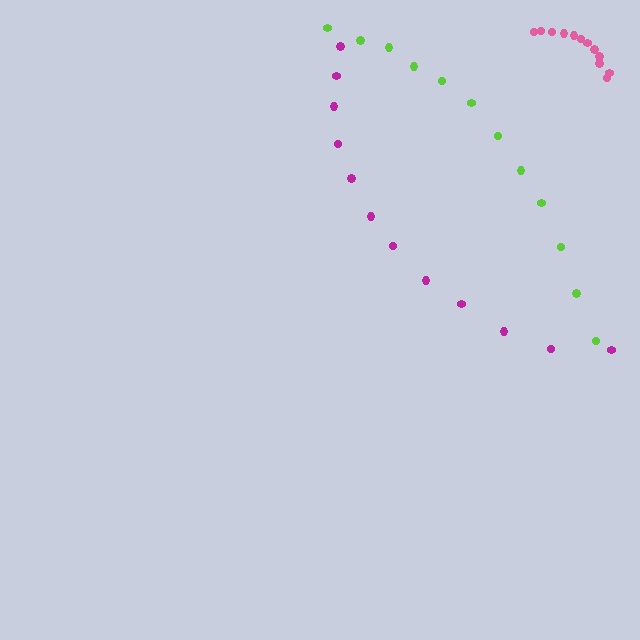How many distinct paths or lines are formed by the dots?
There are 3 distinct paths.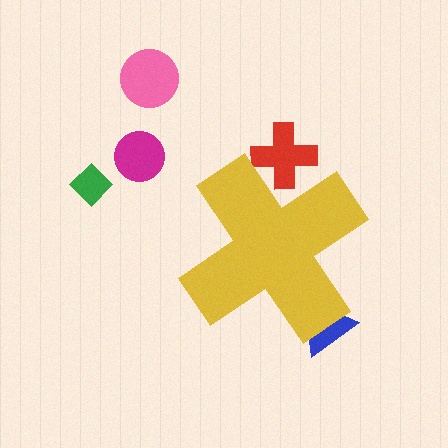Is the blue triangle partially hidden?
Yes, the blue triangle is partially hidden behind the yellow cross.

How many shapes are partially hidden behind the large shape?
2 shapes are partially hidden.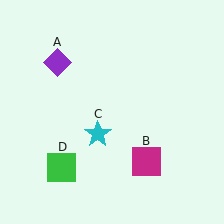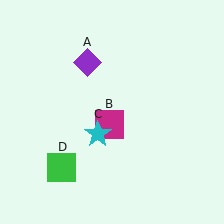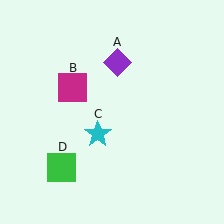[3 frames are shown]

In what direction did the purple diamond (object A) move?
The purple diamond (object A) moved right.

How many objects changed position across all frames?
2 objects changed position: purple diamond (object A), magenta square (object B).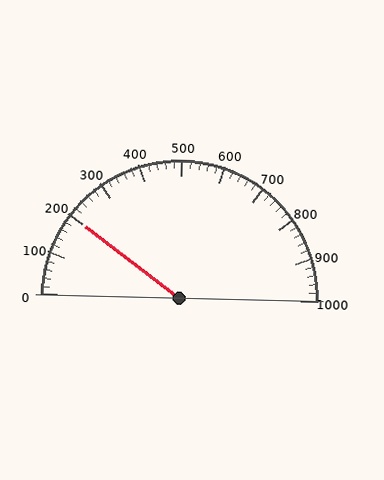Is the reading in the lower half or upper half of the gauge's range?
The reading is in the lower half of the range (0 to 1000).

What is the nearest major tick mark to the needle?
The nearest major tick mark is 200.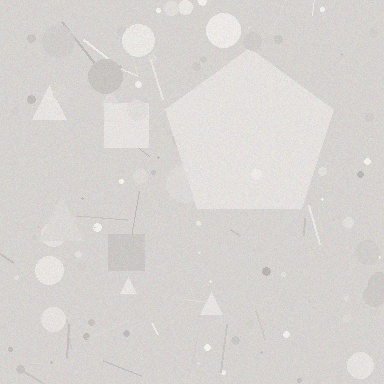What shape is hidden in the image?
A pentagon is hidden in the image.